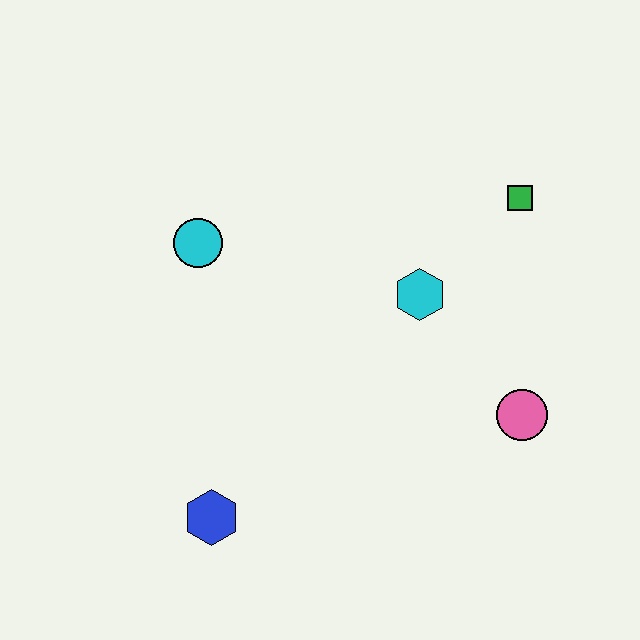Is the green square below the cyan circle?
No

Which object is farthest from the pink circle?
The cyan circle is farthest from the pink circle.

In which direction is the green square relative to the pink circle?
The green square is above the pink circle.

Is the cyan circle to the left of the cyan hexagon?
Yes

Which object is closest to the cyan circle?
The cyan hexagon is closest to the cyan circle.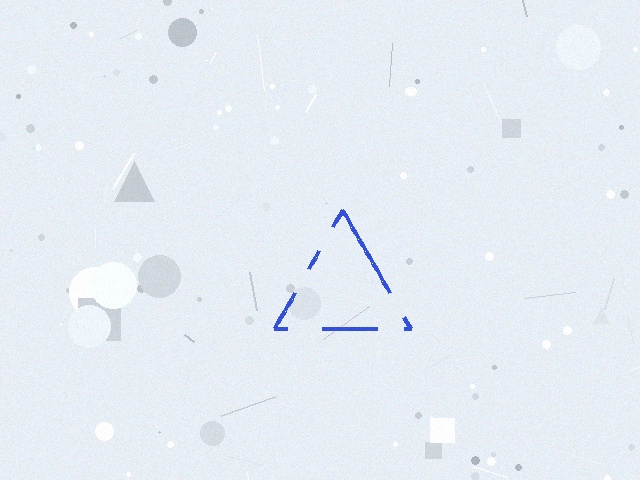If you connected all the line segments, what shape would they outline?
They would outline a triangle.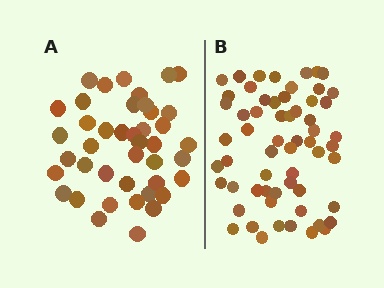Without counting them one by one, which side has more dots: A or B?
Region B (the right region) has more dots.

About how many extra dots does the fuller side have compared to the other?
Region B has approximately 20 more dots than region A.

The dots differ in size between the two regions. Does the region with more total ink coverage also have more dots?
No. Region A has more total ink coverage because its dots are larger, but region B actually contains more individual dots. Total area can be misleading — the number of items is what matters here.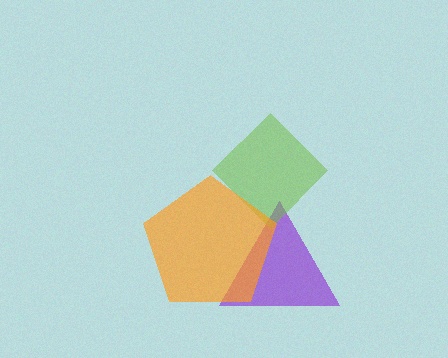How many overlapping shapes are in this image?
There are 3 overlapping shapes in the image.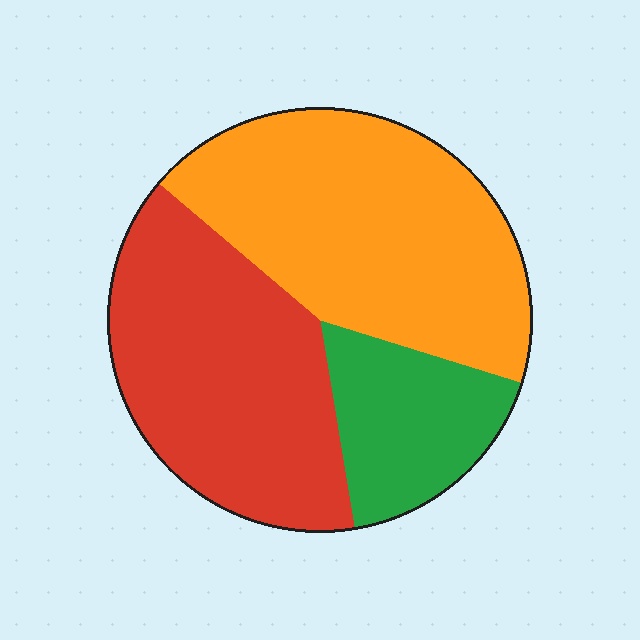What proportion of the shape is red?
Red takes up between a third and a half of the shape.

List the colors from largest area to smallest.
From largest to smallest: orange, red, green.